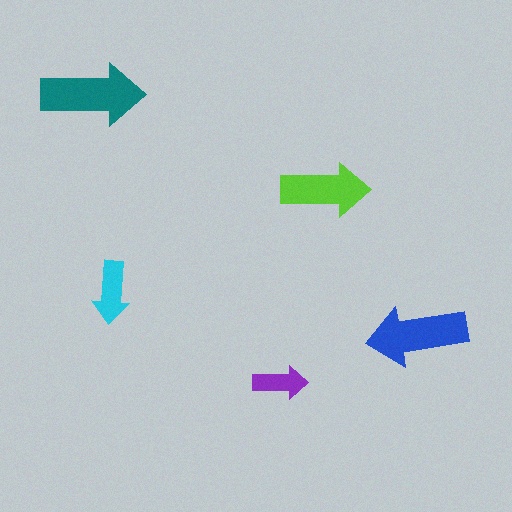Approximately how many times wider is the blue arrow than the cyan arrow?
About 1.5 times wider.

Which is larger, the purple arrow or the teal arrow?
The teal one.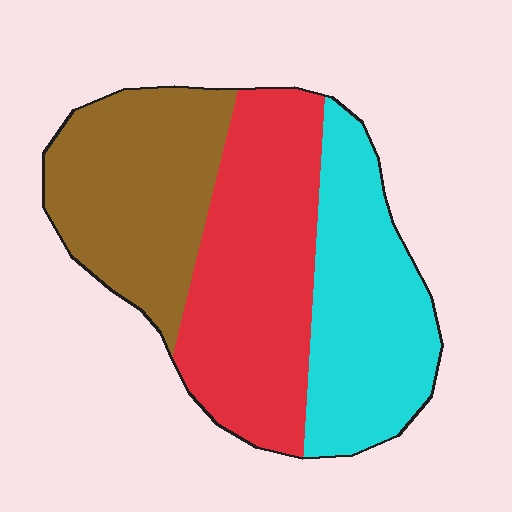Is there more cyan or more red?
Red.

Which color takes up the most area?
Red, at roughly 40%.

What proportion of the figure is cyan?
Cyan takes up about one third (1/3) of the figure.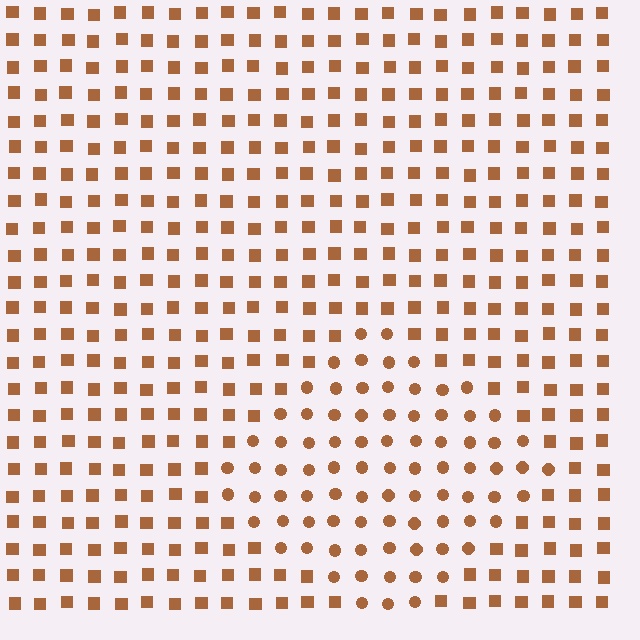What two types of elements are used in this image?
The image uses circles inside the diamond region and squares outside it.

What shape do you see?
I see a diamond.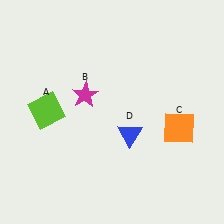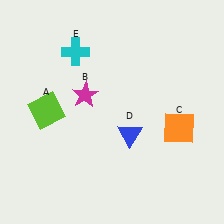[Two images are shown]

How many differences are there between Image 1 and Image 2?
There is 1 difference between the two images.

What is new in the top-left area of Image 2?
A cyan cross (E) was added in the top-left area of Image 2.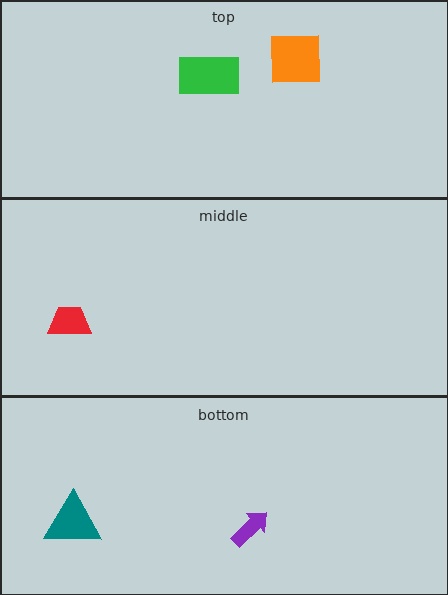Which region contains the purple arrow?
The bottom region.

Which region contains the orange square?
The top region.